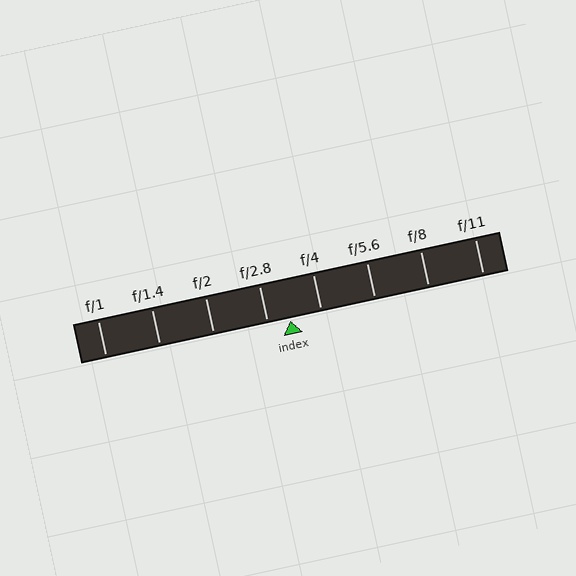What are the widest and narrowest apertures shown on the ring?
The widest aperture shown is f/1 and the narrowest is f/11.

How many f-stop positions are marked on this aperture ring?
There are 8 f-stop positions marked.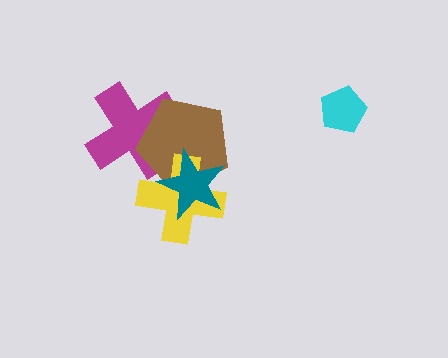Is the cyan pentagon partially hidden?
No, no other shape covers it.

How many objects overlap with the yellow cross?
3 objects overlap with the yellow cross.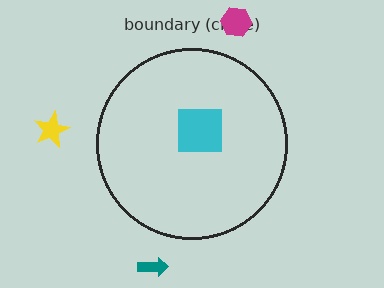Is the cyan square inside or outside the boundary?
Inside.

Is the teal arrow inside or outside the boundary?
Outside.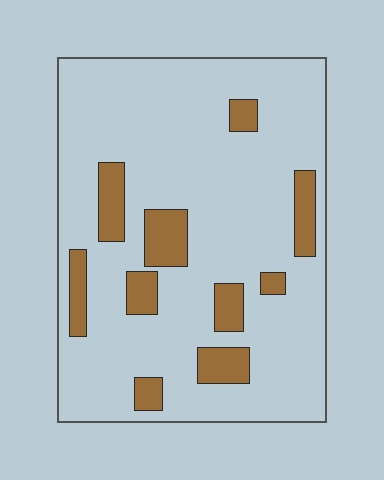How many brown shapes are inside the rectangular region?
10.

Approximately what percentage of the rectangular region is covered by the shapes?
Approximately 15%.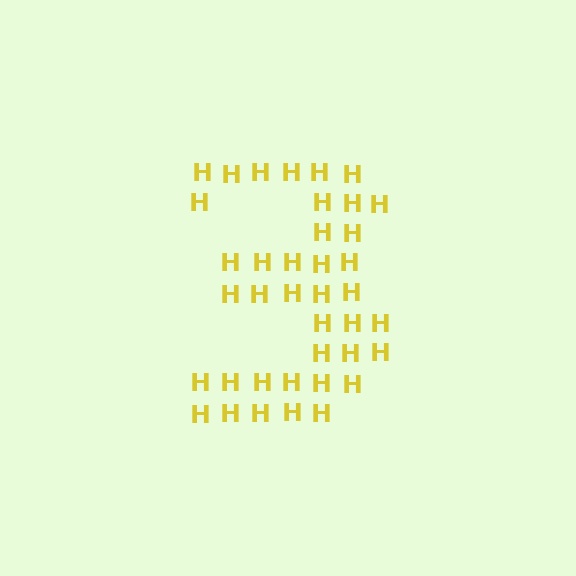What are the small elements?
The small elements are letter H's.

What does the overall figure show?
The overall figure shows the digit 3.